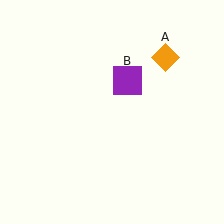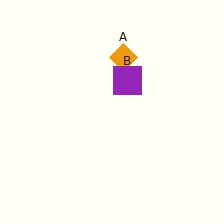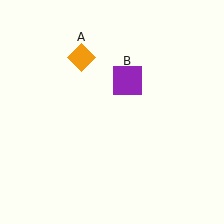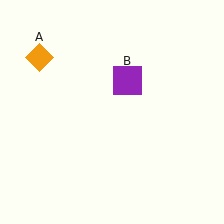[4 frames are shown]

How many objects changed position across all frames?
1 object changed position: orange diamond (object A).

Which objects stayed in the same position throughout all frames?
Purple square (object B) remained stationary.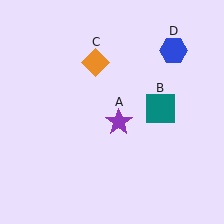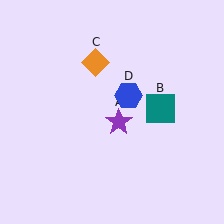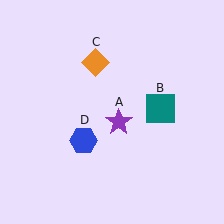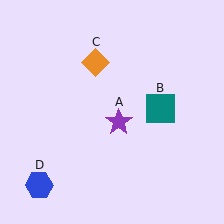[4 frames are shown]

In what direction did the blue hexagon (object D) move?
The blue hexagon (object D) moved down and to the left.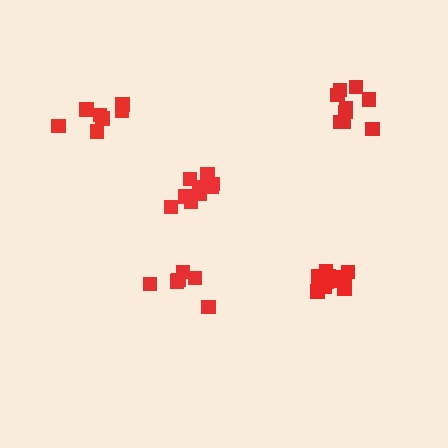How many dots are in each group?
Group 1: 6 dots, Group 2: 9 dots, Group 3: 12 dots, Group 4: 9 dots, Group 5: 7 dots (43 total).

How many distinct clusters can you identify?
There are 5 distinct clusters.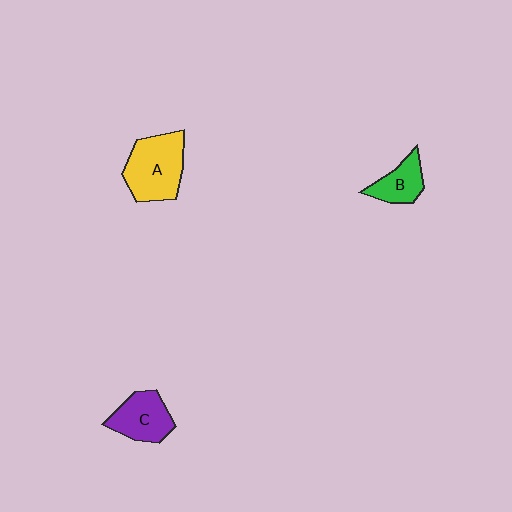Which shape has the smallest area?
Shape B (green).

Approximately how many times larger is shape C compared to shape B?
Approximately 1.3 times.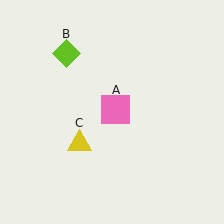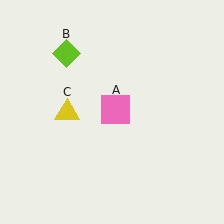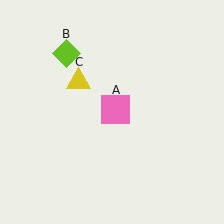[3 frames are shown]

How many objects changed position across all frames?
1 object changed position: yellow triangle (object C).